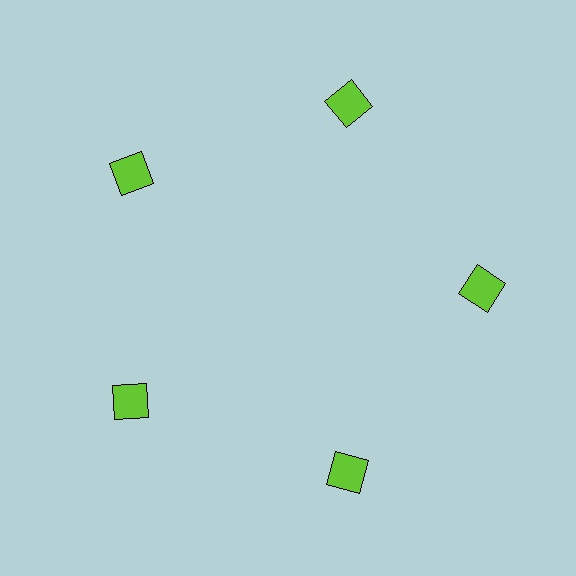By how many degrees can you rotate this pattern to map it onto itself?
The pattern maps onto itself every 72 degrees of rotation.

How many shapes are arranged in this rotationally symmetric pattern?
There are 5 shapes, arranged in 5 groups of 1.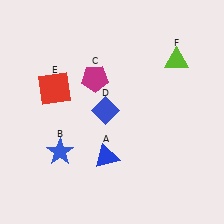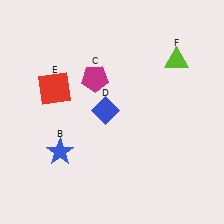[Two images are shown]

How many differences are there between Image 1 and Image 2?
There is 1 difference between the two images.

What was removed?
The blue triangle (A) was removed in Image 2.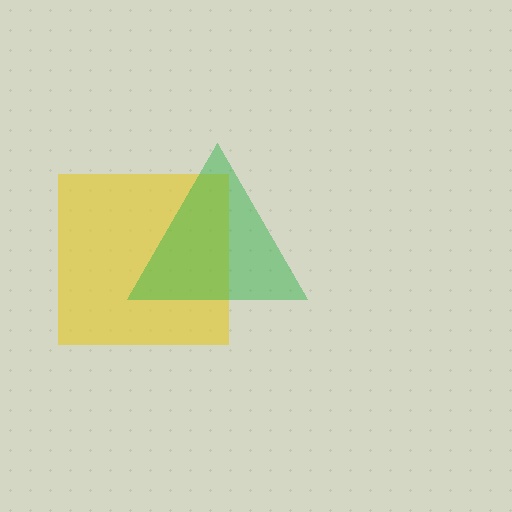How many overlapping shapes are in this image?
There are 2 overlapping shapes in the image.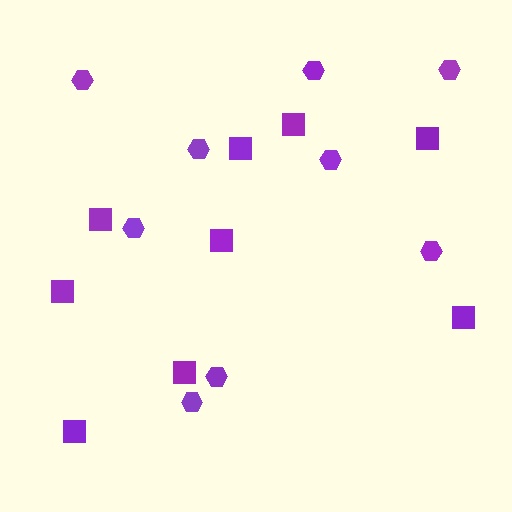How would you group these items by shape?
There are 2 groups: one group of hexagons (9) and one group of squares (9).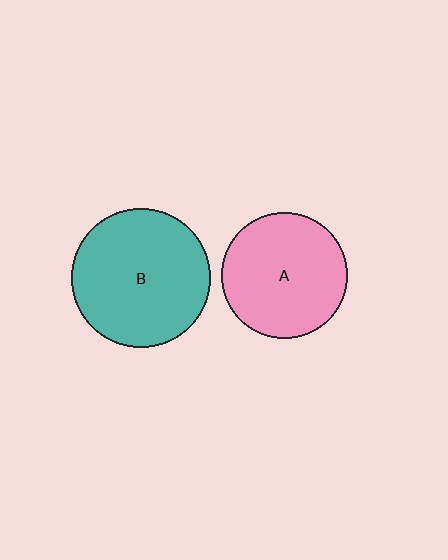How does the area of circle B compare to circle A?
Approximately 1.2 times.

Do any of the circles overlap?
No, none of the circles overlap.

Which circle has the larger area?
Circle B (teal).